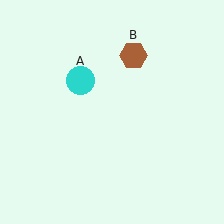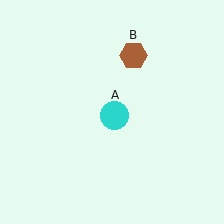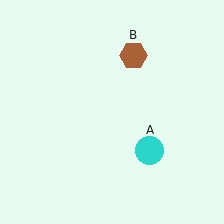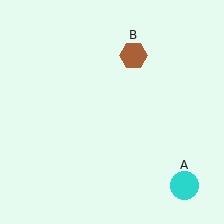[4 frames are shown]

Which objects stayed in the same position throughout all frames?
Brown hexagon (object B) remained stationary.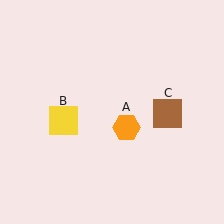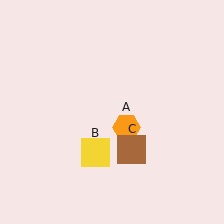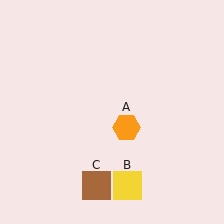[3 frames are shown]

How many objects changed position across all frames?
2 objects changed position: yellow square (object B), brown square (object C).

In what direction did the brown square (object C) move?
The brown square (object C) moved down and to the left.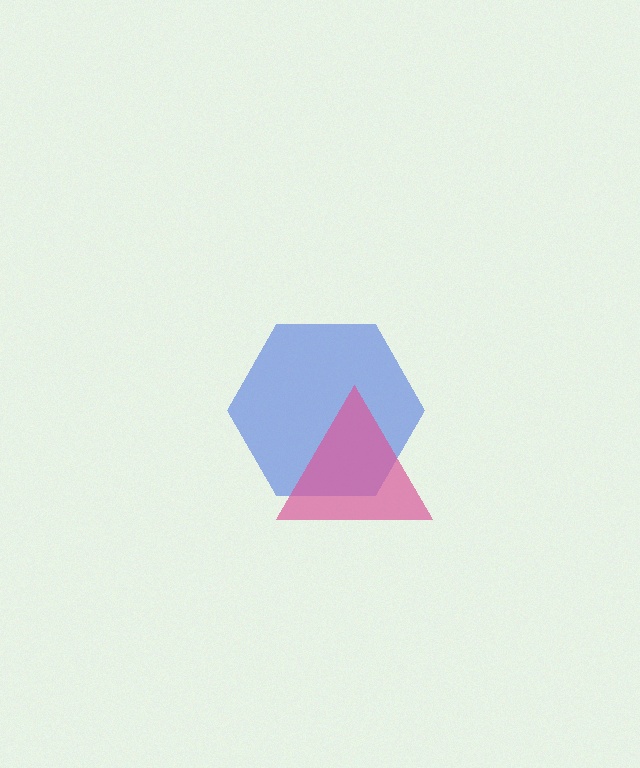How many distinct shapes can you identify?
There are 2 distinct shapes: a blue hexagon, a pink triangle.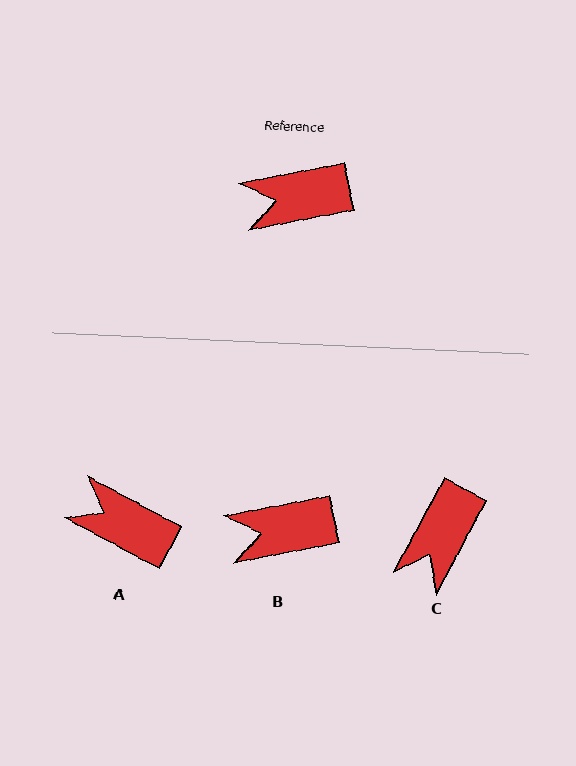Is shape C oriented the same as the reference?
No, it is off by about 50 degrees.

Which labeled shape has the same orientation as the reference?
B.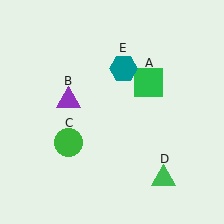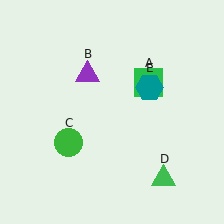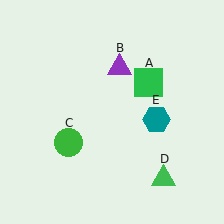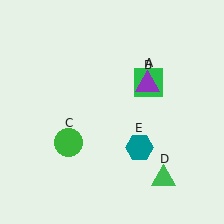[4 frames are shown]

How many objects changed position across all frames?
2 objects changed position: purple triangle (object B), teal hexagon (object E).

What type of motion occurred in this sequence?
The purple triangle (object B), teal hexagon (object E) rotated clockwise around the center of the scene.